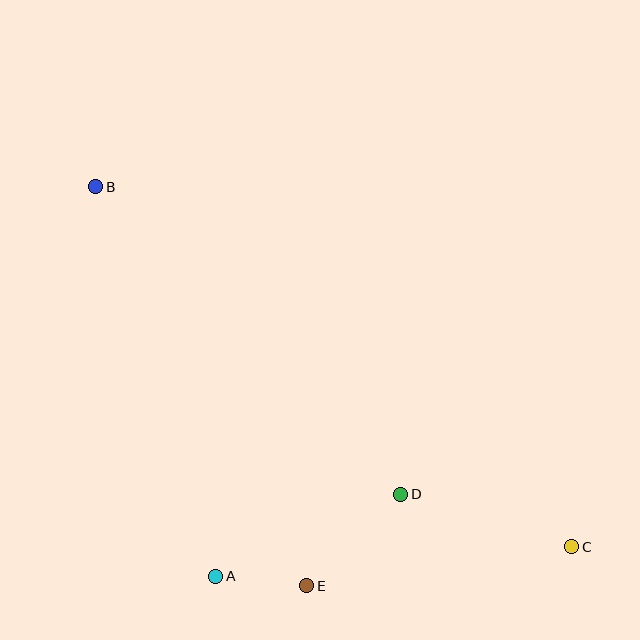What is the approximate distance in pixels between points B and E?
The distance between B and E is approximately 451 pixels.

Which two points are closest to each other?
Points A and E are closest to each other.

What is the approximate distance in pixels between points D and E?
The distance between D and E is approximately 131 pixels.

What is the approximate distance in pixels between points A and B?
The distance between A and B is approximately 407 pixels.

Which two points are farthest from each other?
Points B and C are farthest from each other.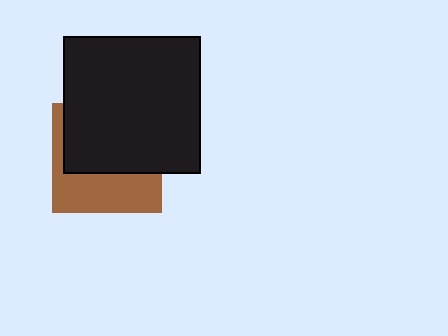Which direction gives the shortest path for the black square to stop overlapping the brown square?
Moving up gives the shortest separation.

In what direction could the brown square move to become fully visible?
The brown square could move down. That would shift it out from behind the black square entirely.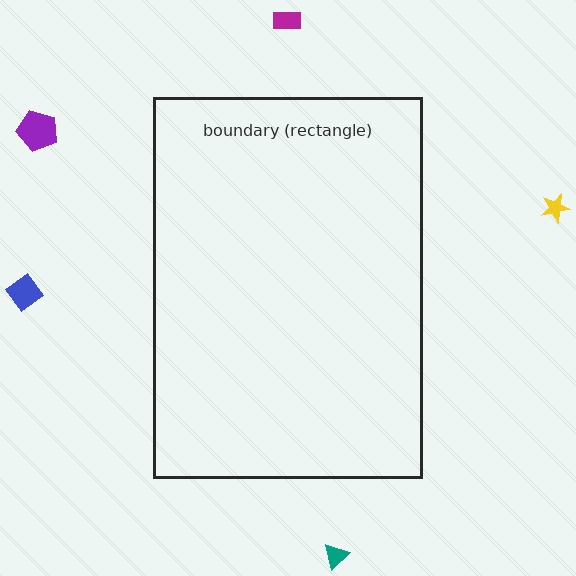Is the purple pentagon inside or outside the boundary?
Outside.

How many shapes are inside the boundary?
0 inside, 5 outside.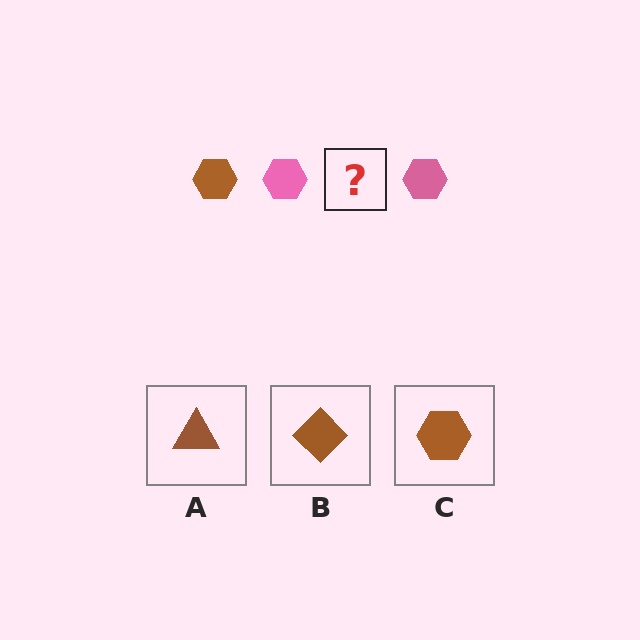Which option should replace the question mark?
Option C.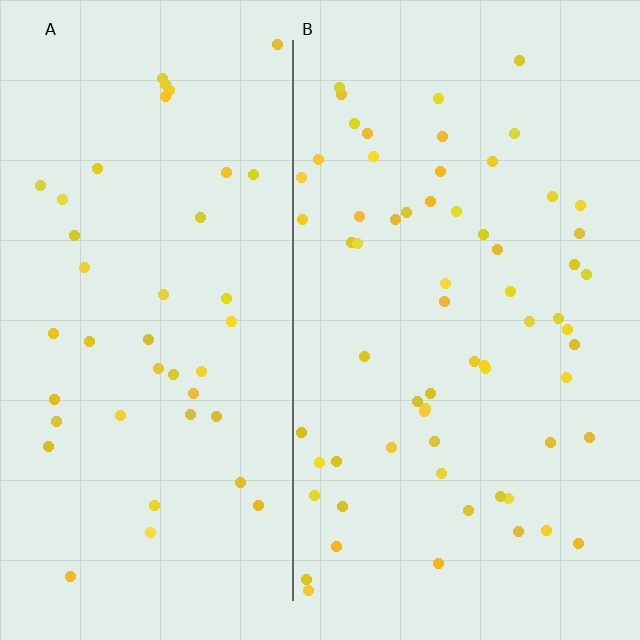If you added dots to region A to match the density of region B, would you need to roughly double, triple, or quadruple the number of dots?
Approximately double.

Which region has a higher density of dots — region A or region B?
B (the right).